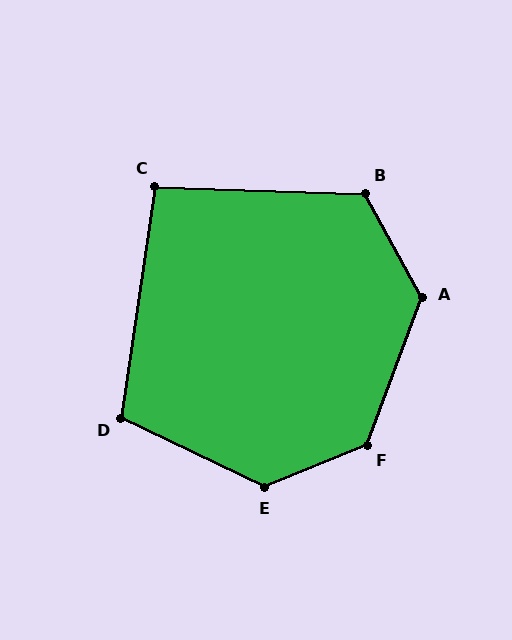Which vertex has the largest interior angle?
F, at approximately 133 degrees.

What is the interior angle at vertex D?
Approximately 107 degrees (obtuse).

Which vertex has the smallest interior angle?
C, at approximately 97 degrees.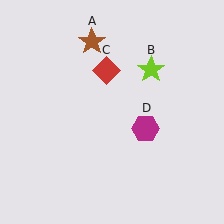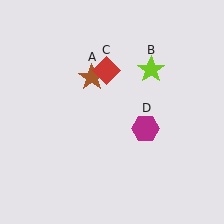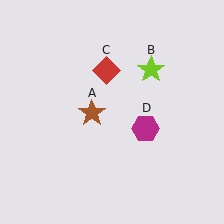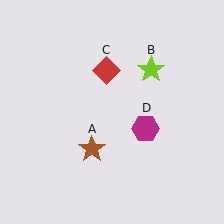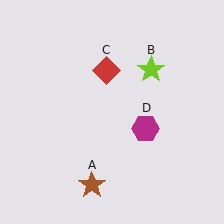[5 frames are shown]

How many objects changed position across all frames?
1 object changed position: brown star (object A).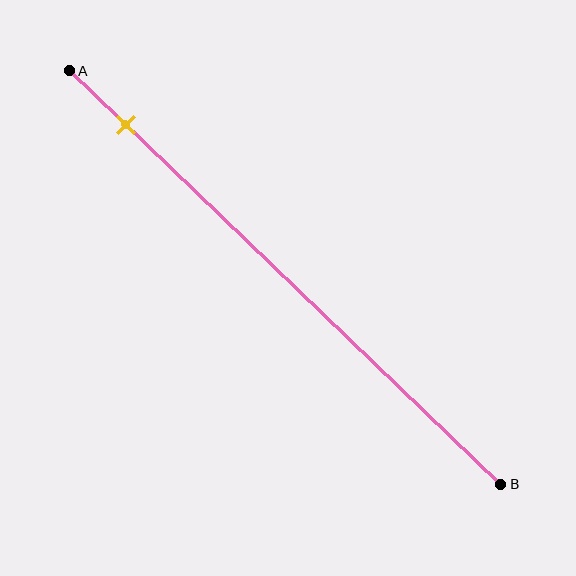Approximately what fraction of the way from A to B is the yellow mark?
The yellow mark is approximately 15% of the way from A to B.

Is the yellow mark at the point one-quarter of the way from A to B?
No, the mark is at about 15% from A, not at the 25% one-quarter point.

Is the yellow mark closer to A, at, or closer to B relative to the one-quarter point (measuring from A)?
The yellow mark is closer to point A than the one-quarter point of segment AB.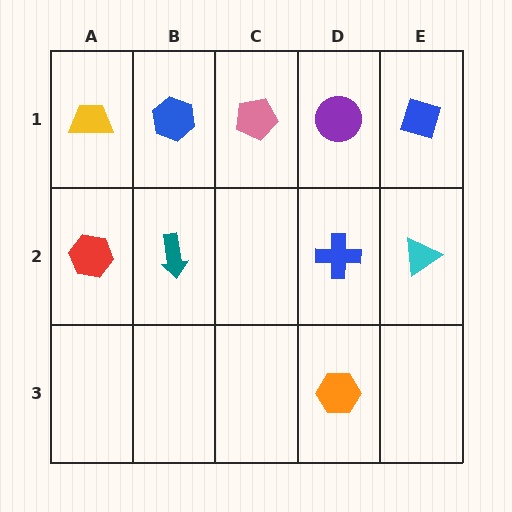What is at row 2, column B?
A teal arrow.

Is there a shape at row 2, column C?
No, that cell is empty.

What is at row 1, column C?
A pink pentagon.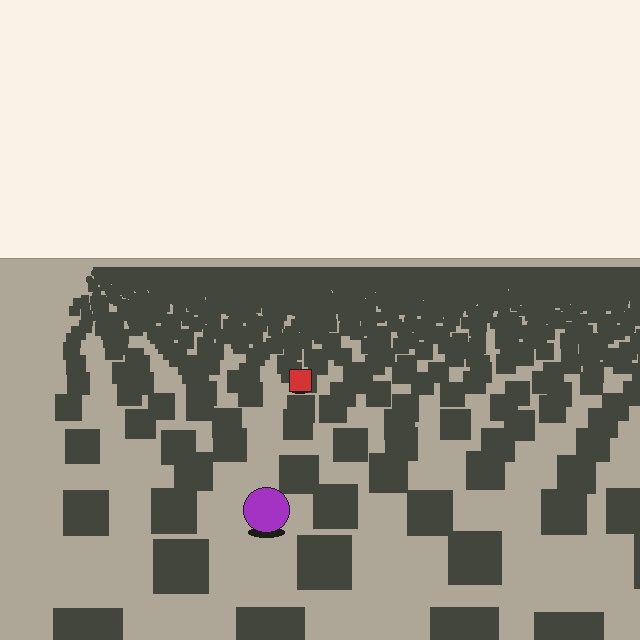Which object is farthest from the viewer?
The red square is farthest from the viewer. It appears smaller and the ground texture around it is denser.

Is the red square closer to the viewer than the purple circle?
No. The purple circle is closer — you can tell from the texture gradient: the ground texture is coarser near it.